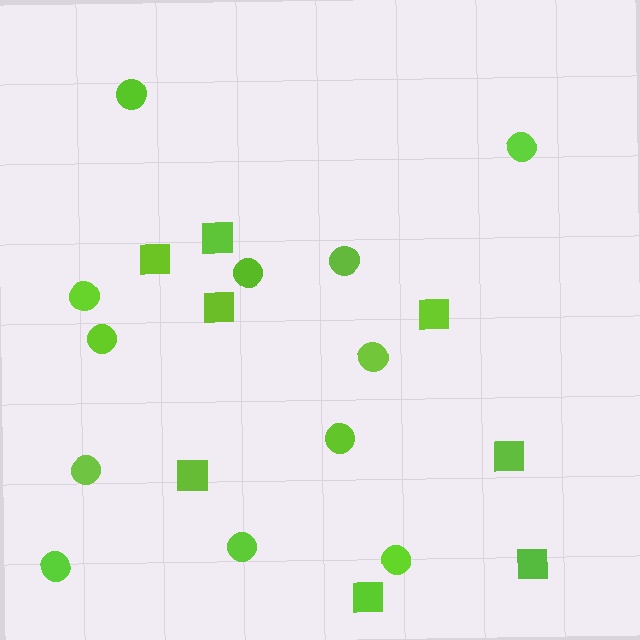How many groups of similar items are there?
There are 2 groups: one group of circles (12) and one group of squares (8).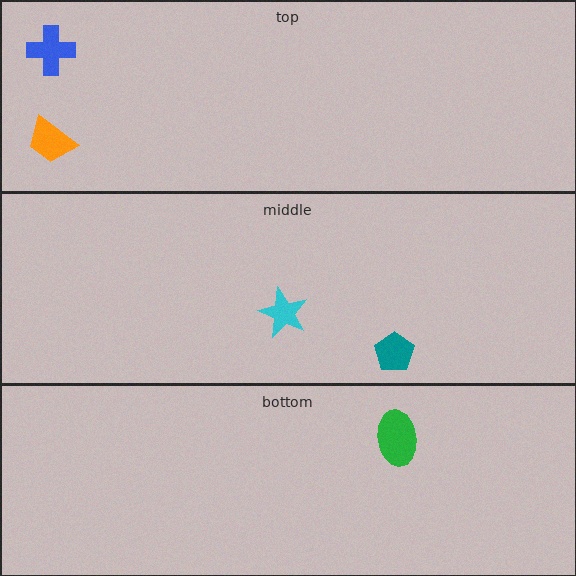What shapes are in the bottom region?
The green ellipse.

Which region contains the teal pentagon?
The middle region.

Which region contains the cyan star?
The middle region.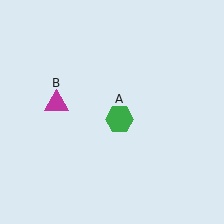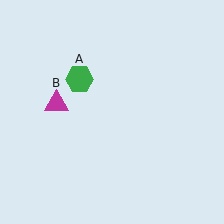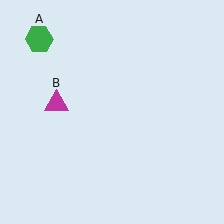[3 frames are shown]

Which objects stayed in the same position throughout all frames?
Magenta triangle (object B) remained stationary.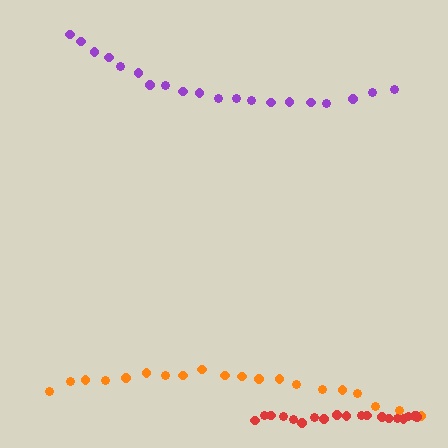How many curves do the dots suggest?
There are 3 distinct paths.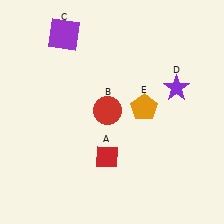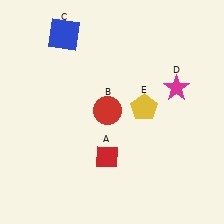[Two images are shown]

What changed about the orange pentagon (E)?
In Image 1, E is orange. In Image 2, it changed to yellow.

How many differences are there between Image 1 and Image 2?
There are 3 differences between the two images.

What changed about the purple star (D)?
In Image 1, D is purple. In Image 2, it changed to magenta.